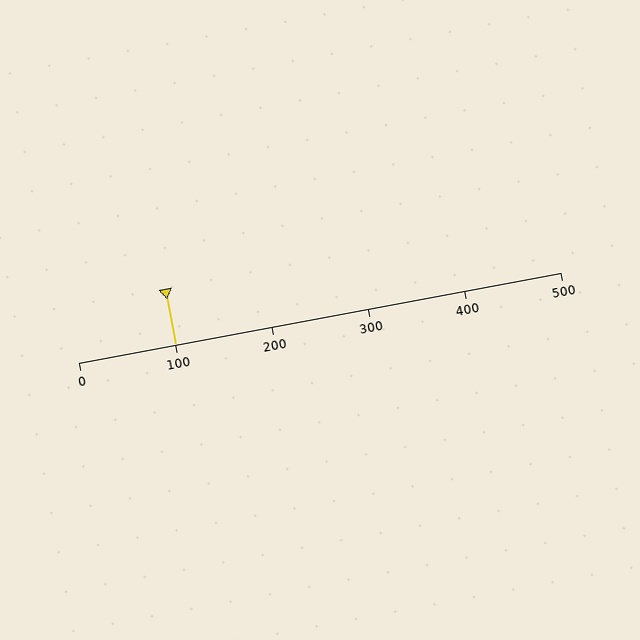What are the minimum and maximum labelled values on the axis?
The axis runs from 0 to 500.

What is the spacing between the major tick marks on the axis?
The major ticks are spaced 100 apart.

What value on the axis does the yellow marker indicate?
The marker indicates approximately 100.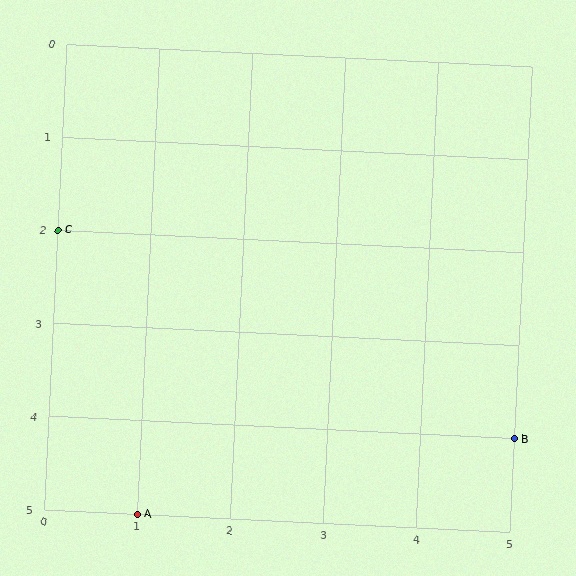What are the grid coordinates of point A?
Point A is at grid coordinates (1, 5).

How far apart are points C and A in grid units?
Points C and A are 1 column and 3 rows apart (about 3.2 grid units diagonally).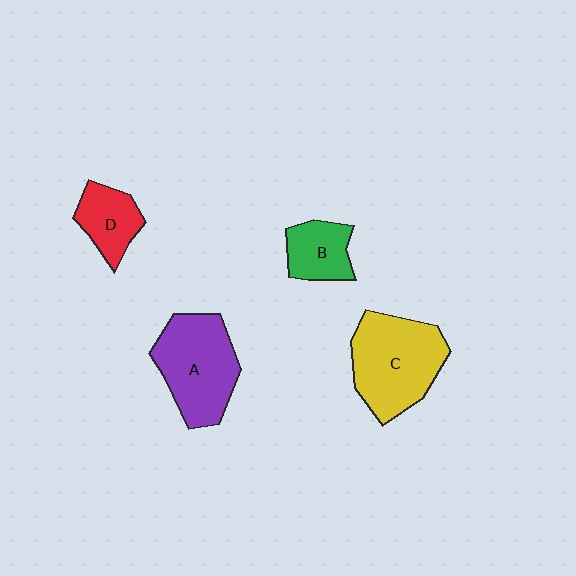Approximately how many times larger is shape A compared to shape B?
Approximately 2.0 times.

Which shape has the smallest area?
Shape B (green).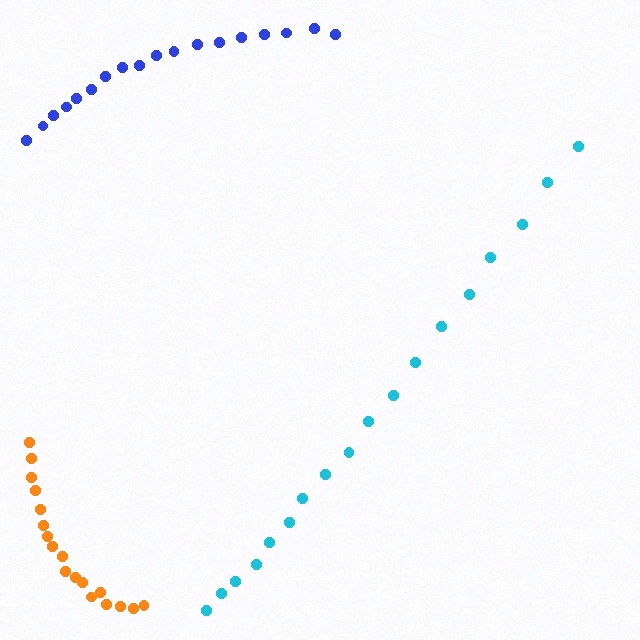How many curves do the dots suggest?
There are 3 distinct paths.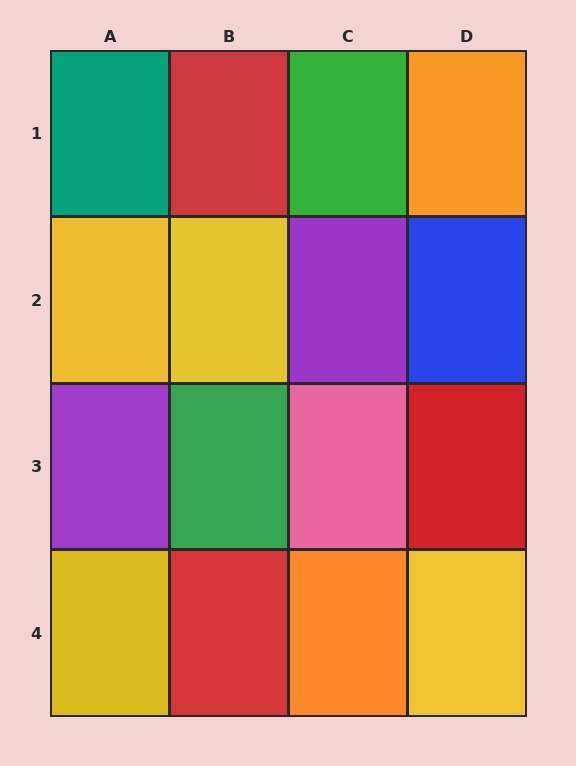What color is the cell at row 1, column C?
Green.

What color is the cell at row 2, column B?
Yellow.